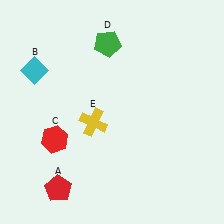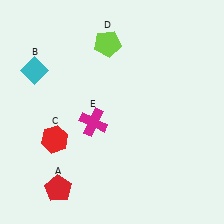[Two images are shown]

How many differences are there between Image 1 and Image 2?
There are 2 differences between the two images.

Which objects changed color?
D changed from green to lime. E changed from yellow to magenta.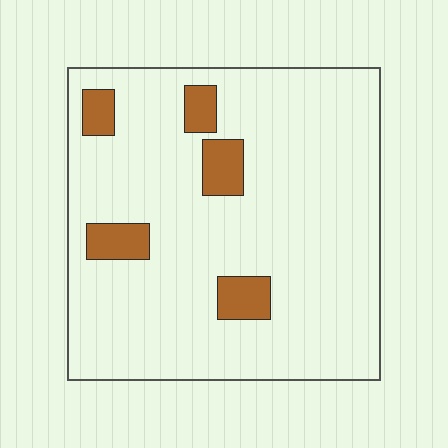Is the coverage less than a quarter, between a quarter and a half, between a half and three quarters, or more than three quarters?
Less than a quarter.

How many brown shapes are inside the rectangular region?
5.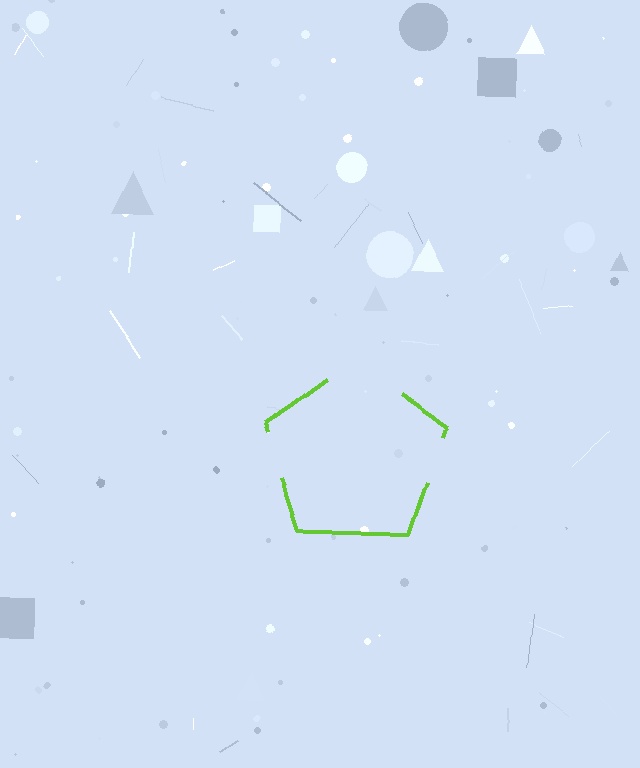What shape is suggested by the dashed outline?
The dashed outline suggests a pentagon.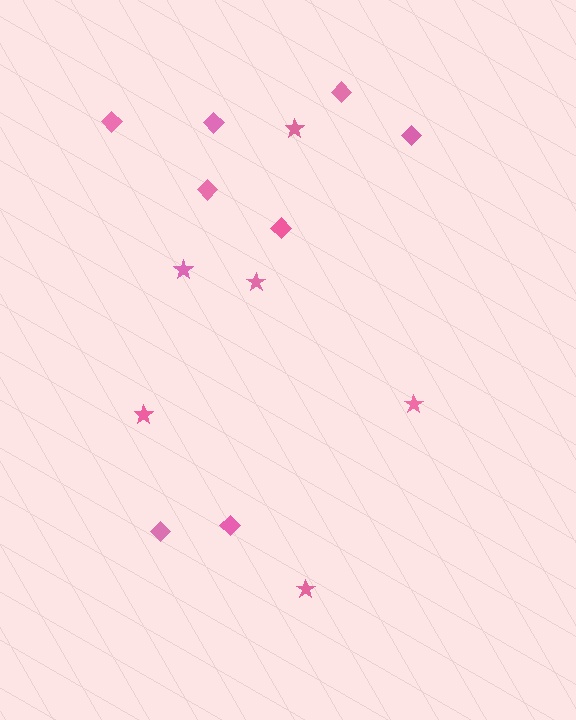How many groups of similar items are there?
There are 2 groups: one group of diamonds (8) and one group of stars (6).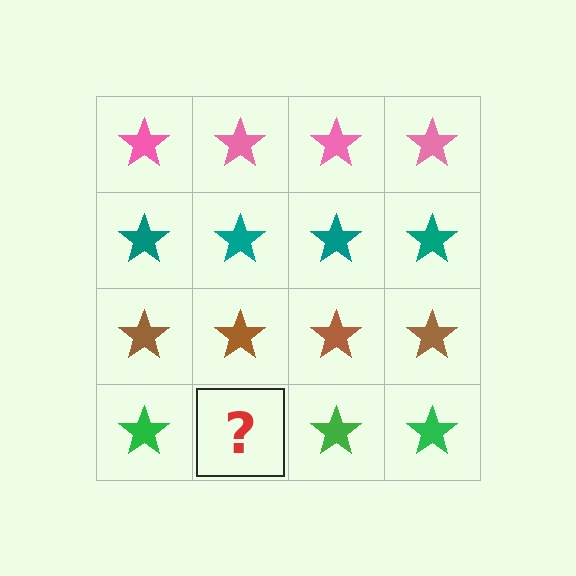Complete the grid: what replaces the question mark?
The question mark should be replaced with a green star.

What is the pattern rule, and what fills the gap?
The rule is that each row has a consistent color. The gap should be filled with a green star.